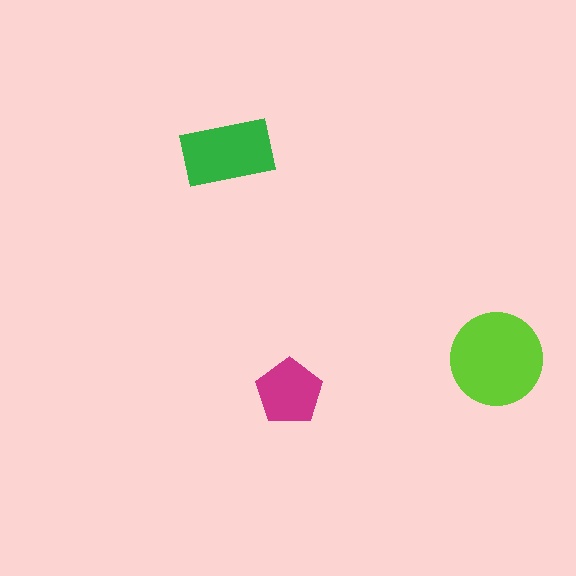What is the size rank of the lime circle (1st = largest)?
1st.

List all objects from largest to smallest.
The lime circle, the green rectangle, the magenta pentagon.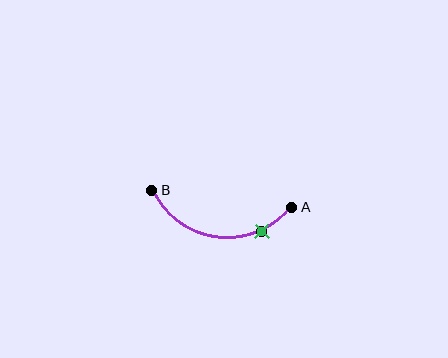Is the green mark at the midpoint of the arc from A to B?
No. The green mark lies on the arc but is closer to endpoint A. The arc midpoint would be at the point on the curve equidistant along the arc from both A and B.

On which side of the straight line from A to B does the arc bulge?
The arc bulges below the straight line connecting A and B.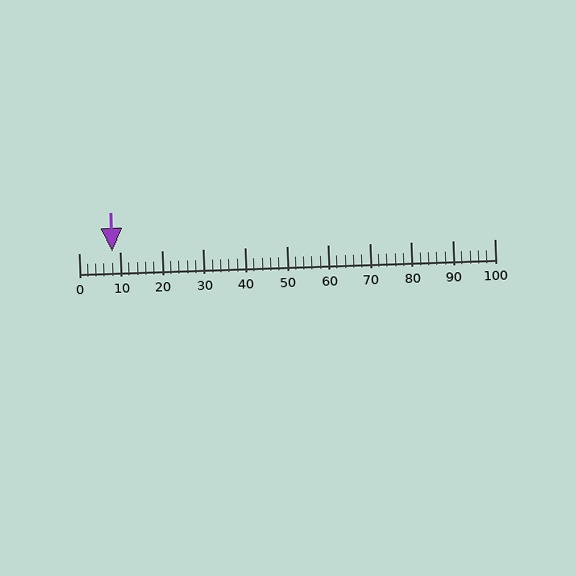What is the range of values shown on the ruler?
The ruler shows values from 0 to 100.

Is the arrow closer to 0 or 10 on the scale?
The arrow is closer to 10.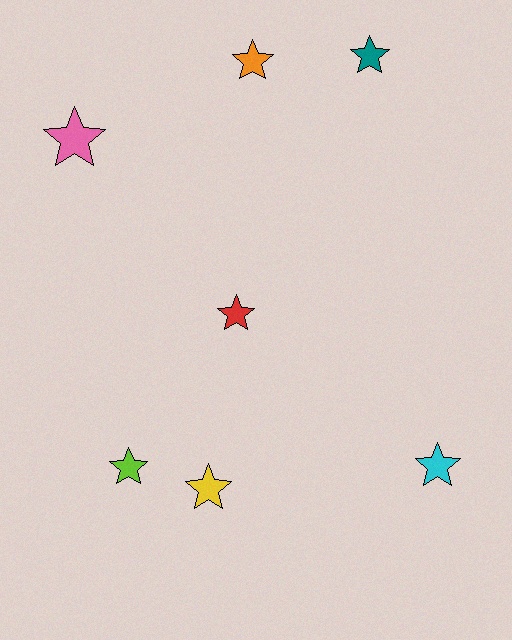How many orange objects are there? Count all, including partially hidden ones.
There is 1 orange object.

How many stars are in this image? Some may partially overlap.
There are 7 stars.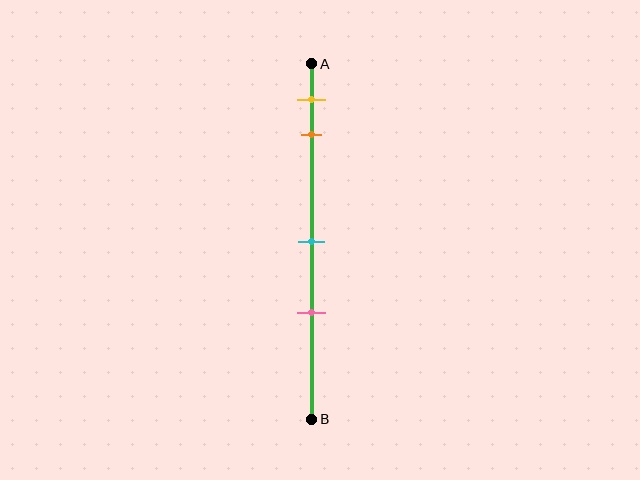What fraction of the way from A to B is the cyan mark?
The cyan mark is approximately 50% (0.5) of the way from A to B.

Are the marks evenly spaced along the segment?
No, the marks are not evenly spaced.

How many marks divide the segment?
There are 4 marks dividing the segment.